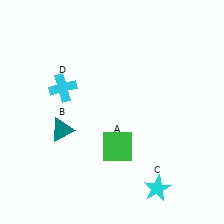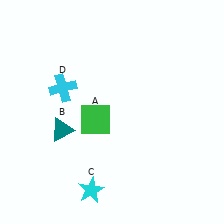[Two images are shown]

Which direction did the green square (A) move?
The green square (A) moved up.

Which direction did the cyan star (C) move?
The cyan star (C) moved left.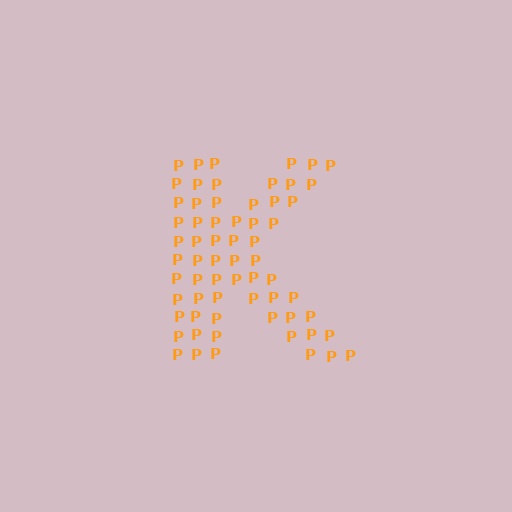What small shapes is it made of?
It is made of small letter P's.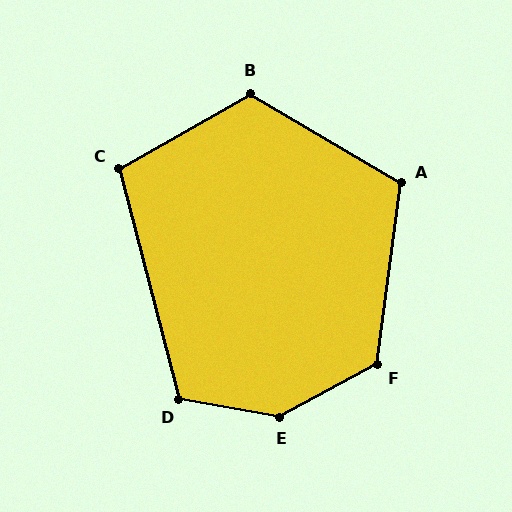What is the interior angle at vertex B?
Approximately 119 degrees (obtuse).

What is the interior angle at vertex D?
Approximately 115 degrees (obtuse).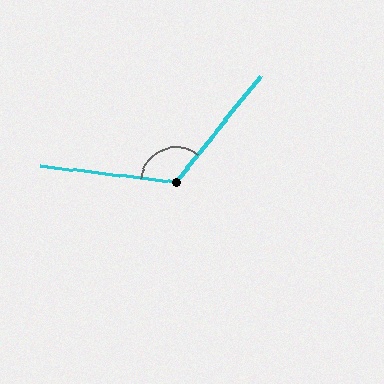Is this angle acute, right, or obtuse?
It is obtuse.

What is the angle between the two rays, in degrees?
Approximately 122 degrees.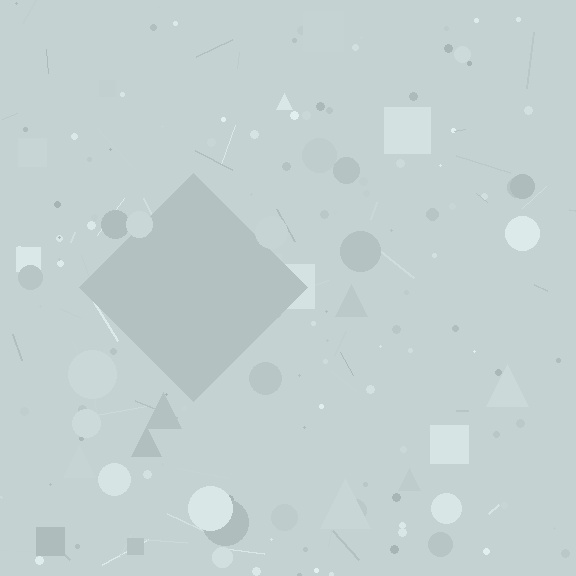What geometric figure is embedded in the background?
A diamond is embedded in the background.